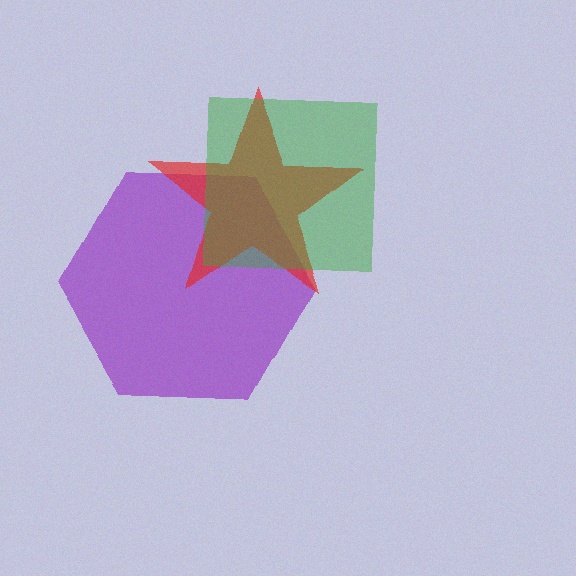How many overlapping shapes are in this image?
There are 3 overlapping shapes in the image.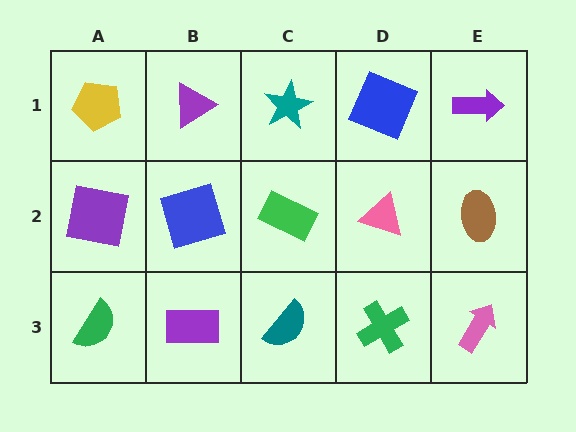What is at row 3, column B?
A purple rectangle.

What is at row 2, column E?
A brown ellipse.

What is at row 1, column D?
A blue square.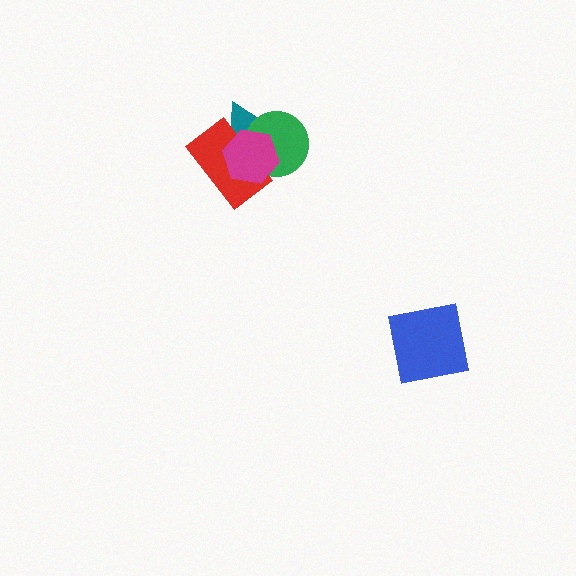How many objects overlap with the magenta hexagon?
3 objects overlap with the magenta hexagon.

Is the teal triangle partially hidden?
Yes, it is partially covered by another shape.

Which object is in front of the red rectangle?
The magenta hexagon is in front of the red rectangle.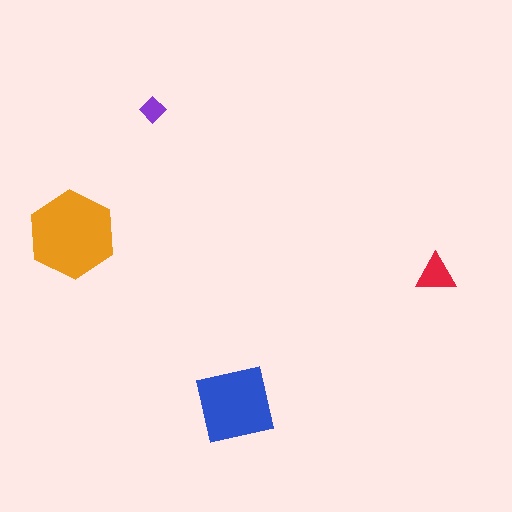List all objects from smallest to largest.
The purple diamond, the red triangle, the blue square, the orange hexagon.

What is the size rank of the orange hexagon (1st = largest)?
1st.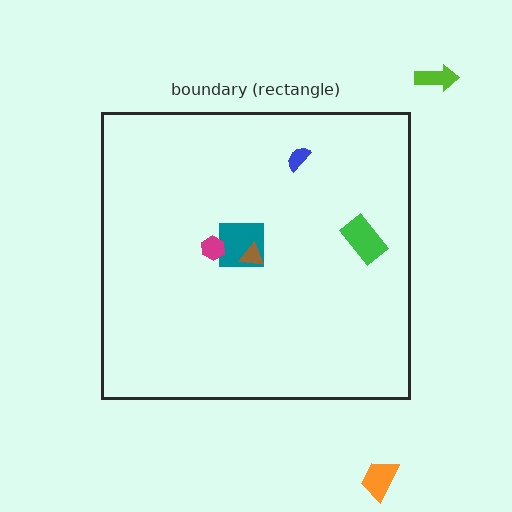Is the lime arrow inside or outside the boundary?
Outside.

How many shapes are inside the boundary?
5 inside, 2 outside.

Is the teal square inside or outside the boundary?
Inside.